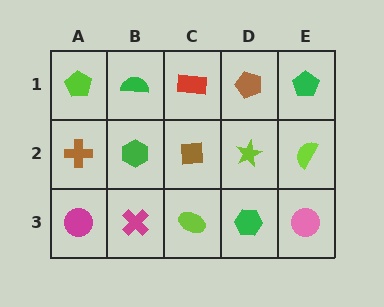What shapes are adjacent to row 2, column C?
A red rectangle (row 1, column C), a lime ellipse (row 3, column C), a green hexagon (row 2, column B), a lime star (row 2, column D).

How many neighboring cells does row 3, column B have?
3.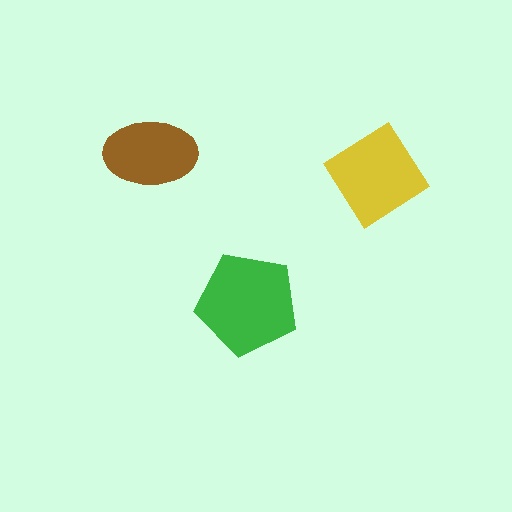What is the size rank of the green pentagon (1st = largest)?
1st.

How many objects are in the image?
There are 3 objects in the image.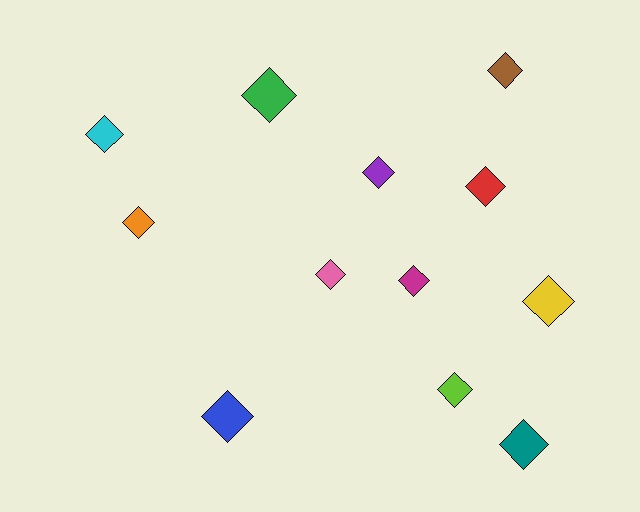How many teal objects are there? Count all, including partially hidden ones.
There is 1 teal object.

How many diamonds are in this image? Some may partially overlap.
There are 12 diamonds.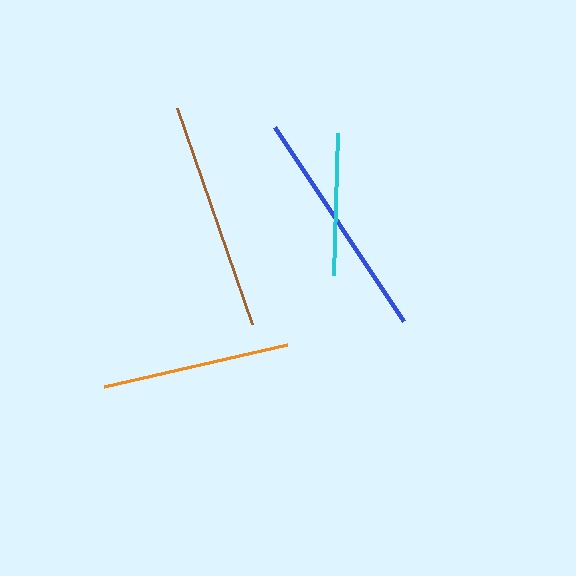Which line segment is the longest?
The blue line is the longest at approximately 232 pixels.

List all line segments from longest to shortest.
From longest to shortest: blue, brown, orange, cyan.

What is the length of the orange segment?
The orange segment is approximately 188 pixels long.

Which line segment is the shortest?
The cyan line is the shortest at approximately 142 pixels.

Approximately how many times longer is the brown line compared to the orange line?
The brown line is approximately 1.2 times the length of the orange line.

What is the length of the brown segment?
The brown segment is approximately 228 pixels long.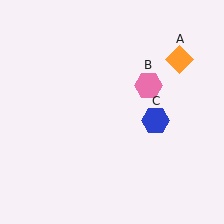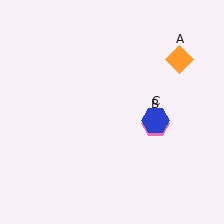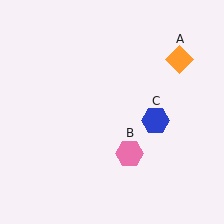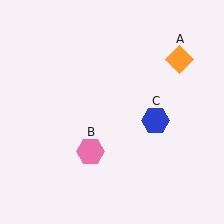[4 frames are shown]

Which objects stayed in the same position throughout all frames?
Orange diamond (object A) and blue hexagon (object C) remained stationary.